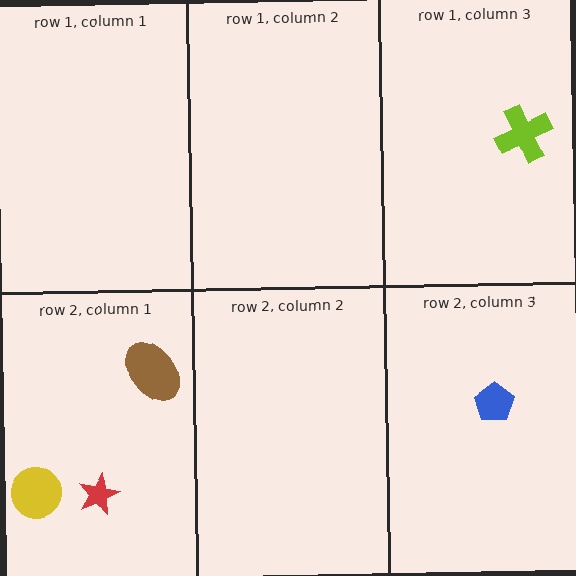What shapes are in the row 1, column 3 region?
The lime cross.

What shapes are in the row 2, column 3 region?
The blue pentagon.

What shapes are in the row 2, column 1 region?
The yellow circle, the red star, the brown ellipse.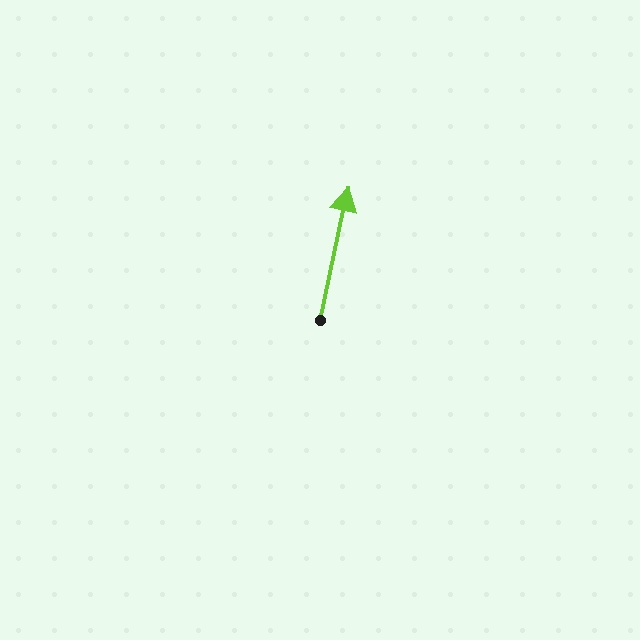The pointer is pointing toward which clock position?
Roughly 12 o'clock.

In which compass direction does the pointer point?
North.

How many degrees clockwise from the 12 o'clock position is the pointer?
Approximately 12 degrees.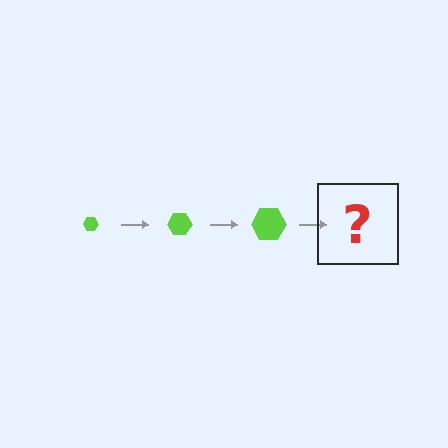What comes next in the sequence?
The next element should be a lime hexagon, larger than the previous one.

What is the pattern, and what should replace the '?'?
The pattern is that the hexagon gets progressively larger each step. The '?' should be a lime hexagon, larger than the previous one.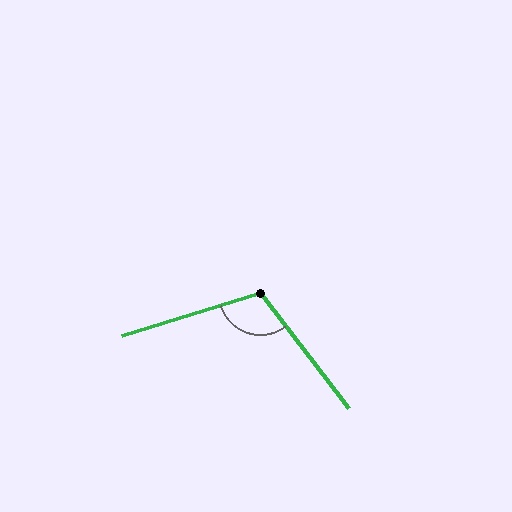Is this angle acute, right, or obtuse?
It is obtuse.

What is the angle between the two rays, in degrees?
Approximately 110 degrees.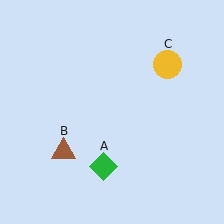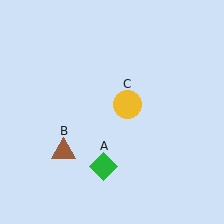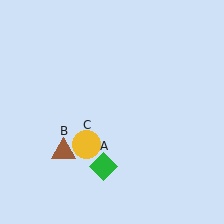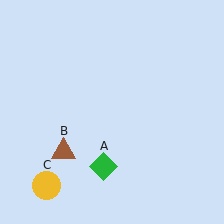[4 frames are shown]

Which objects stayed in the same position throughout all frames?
Green diamond (object A) and brown triangle (object B) remained stationary.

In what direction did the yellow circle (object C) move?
The yellow circle (object C) moved down and to the left.